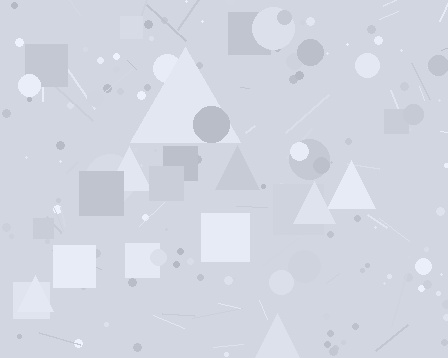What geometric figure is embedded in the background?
A triangle is embedded in the background.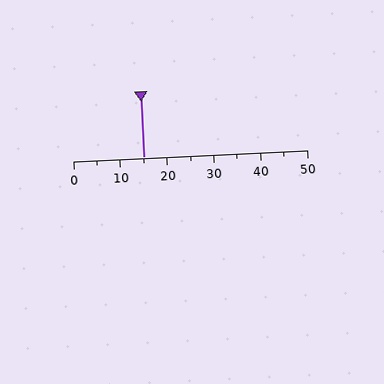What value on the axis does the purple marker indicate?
The marker indicates approximately 15.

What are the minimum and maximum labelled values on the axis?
The axis runs from 0 to 50.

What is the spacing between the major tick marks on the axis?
The major ticks are spaced 10 apart.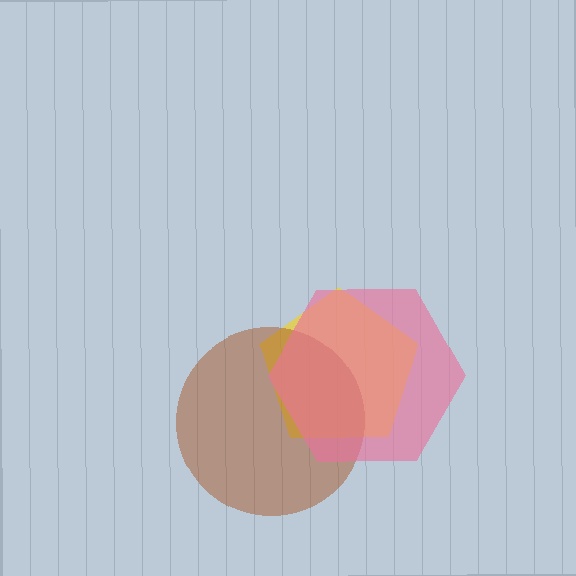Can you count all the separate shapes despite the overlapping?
Yes, there are 3 separate shapes.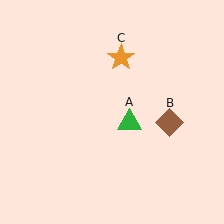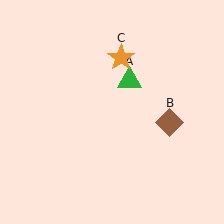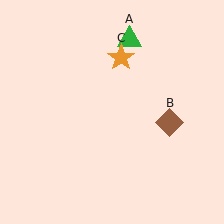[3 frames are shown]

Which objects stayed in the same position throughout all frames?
Brown diamond (object B) and orange star (object C) remained stationary.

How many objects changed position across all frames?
1 object changed position: green triangle (object A).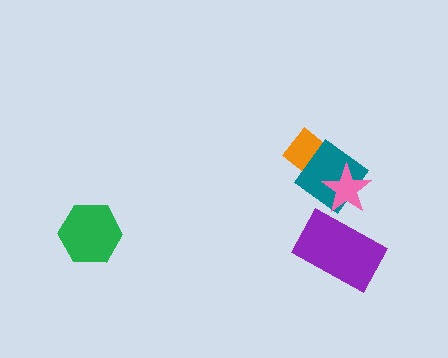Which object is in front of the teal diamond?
The pink star is in front of the teal diamond.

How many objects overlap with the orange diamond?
1 object overlaps with the orange diamond.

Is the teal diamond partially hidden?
Yes, it is partially covered by another shape.